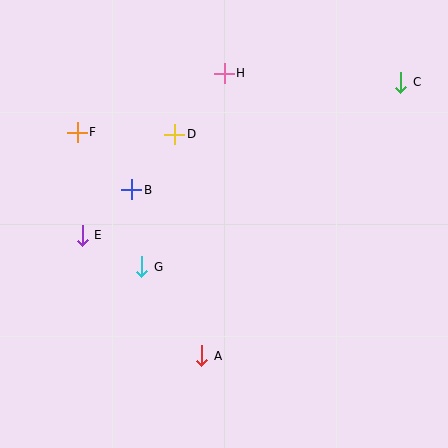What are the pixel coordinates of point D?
Point D is at (175, 134).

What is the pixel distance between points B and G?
The distance between B and G is 77 pixels.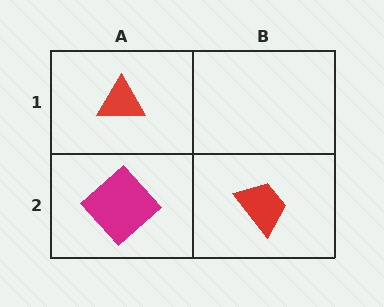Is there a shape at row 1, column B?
No, that cell is empty.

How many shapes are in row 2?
2 shapes.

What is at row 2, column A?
A magenta diamond.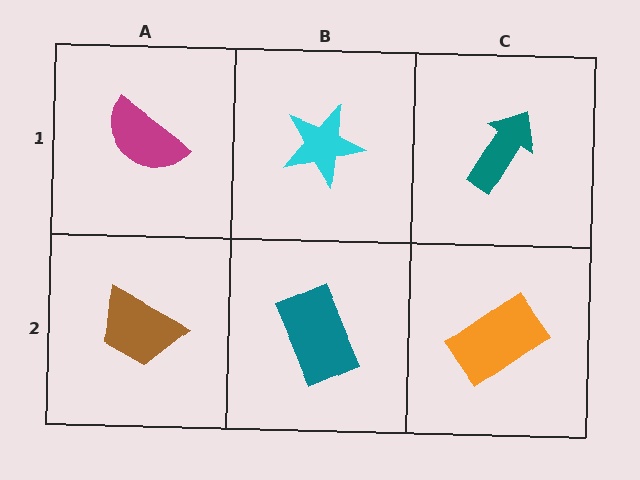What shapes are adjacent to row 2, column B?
A cyan star (row 1, column B), a brown trapezoid (row 2, column A), an orange rectangle (row 2, column C).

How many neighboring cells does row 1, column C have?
2.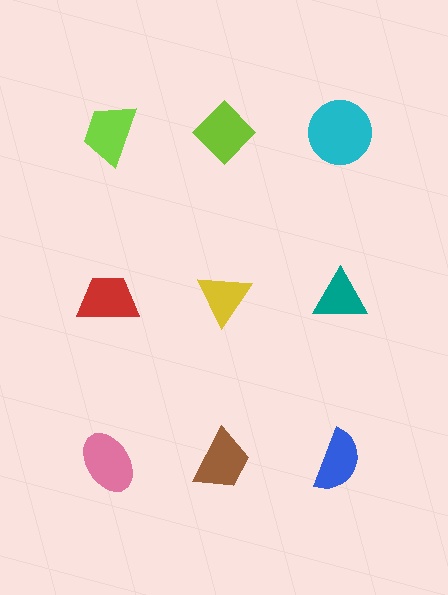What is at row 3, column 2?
A brown trapezoid.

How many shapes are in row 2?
3 shapes.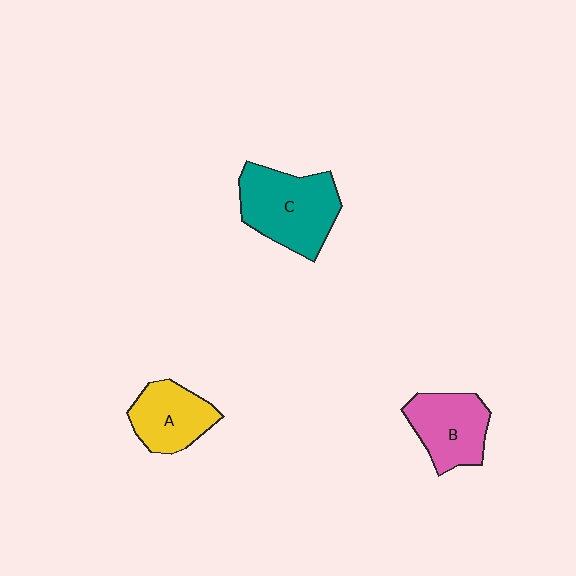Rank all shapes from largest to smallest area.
From largest to smallest: C (teal), B (pink), A (yellow).